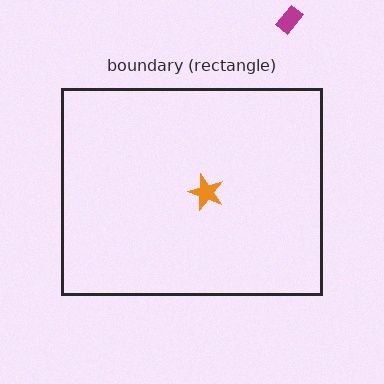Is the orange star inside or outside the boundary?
Inside.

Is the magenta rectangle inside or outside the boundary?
Outside.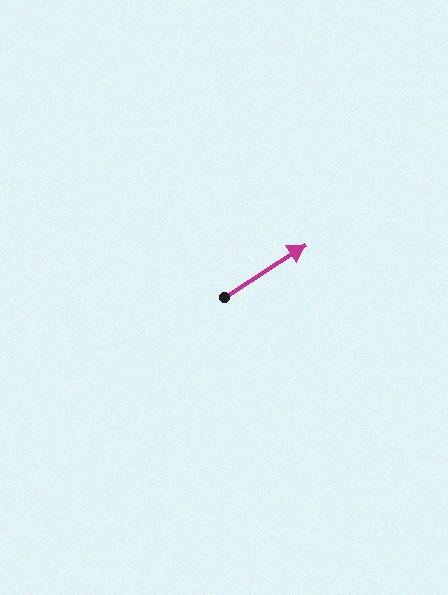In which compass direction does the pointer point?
Northeast.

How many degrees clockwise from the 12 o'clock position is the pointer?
Approximately 57 degrees.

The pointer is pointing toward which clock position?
Roughly 2 o'clock.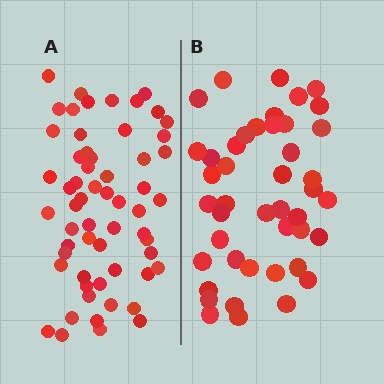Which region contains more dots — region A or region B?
Region A (the left region) has more dots.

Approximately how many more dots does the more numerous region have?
Region A has approximately 15 more dots than region B.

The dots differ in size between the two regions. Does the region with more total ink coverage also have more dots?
No. Region B has more total ink coverage because its dots are larger, but region A actually contains more individual dots. Total area can be misleading — the number of items is what matters here.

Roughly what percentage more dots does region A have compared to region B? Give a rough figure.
About 35% more.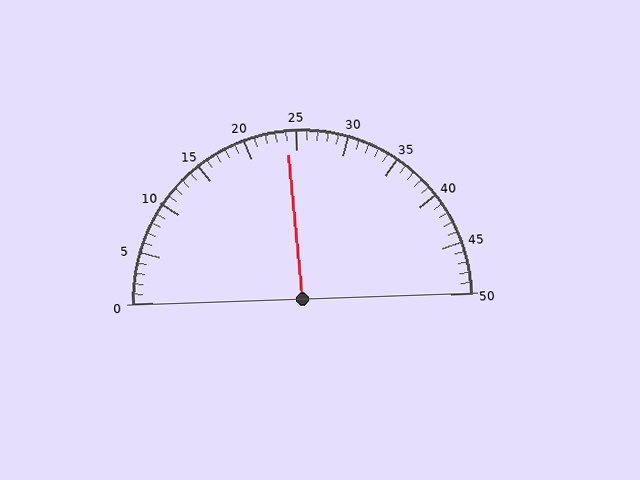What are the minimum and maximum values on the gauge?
The gauge ranges from 0 to 50.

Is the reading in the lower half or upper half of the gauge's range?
The reading is in the lower half of the range (0 to 50).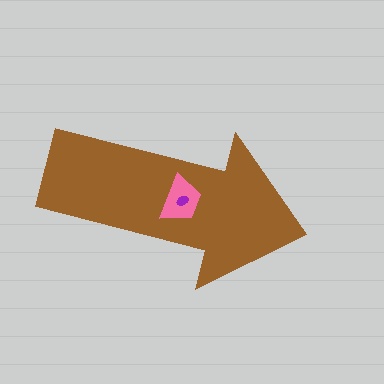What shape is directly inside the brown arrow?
The pink trapezoid.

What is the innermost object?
The purple ellipse.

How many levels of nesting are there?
3.